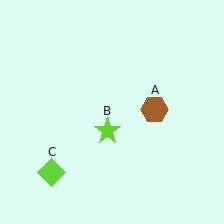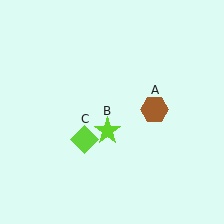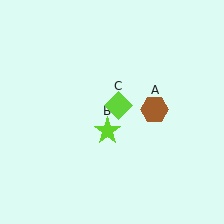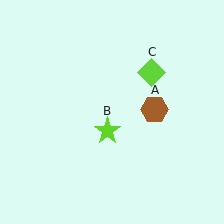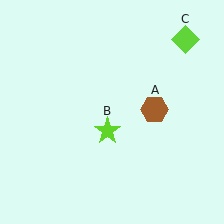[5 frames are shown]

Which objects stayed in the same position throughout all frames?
Brown hexagon (object A) and lime star (object B) remained stationary.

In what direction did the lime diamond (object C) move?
The lime diamond (object C) moved up and to the right.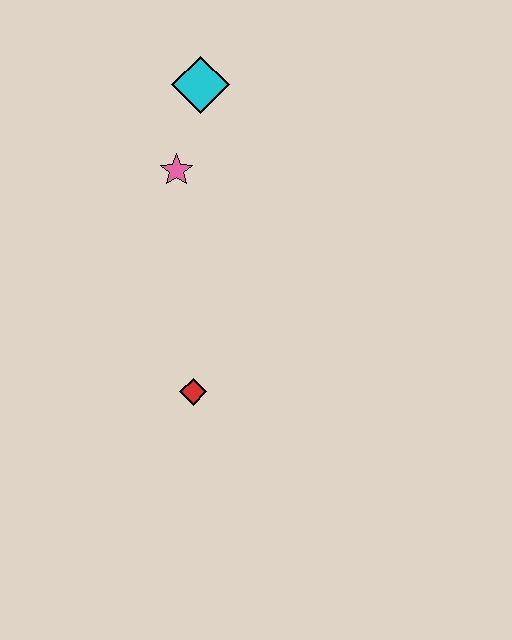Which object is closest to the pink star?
The cyan diamond is closest to the pink star.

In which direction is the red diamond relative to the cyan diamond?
The red diamond is below the cyan diamond.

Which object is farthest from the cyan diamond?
The red diamond is farthest from the cyan diamond.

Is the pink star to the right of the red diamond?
No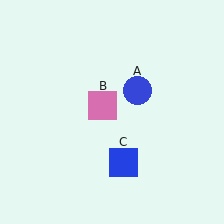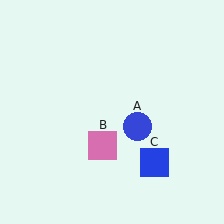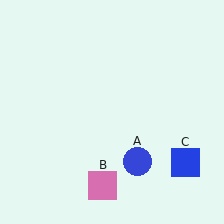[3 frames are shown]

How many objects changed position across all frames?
3 objects changed position: blue circle (object A), pink square (object B), blue square (object C).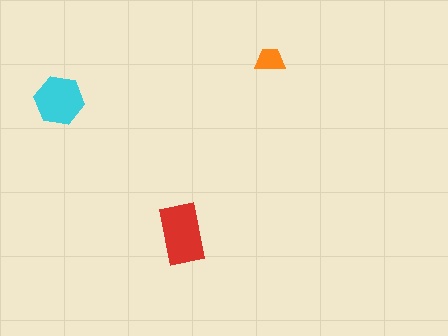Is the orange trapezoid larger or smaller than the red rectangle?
Smaller.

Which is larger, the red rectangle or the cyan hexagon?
The red rectangle.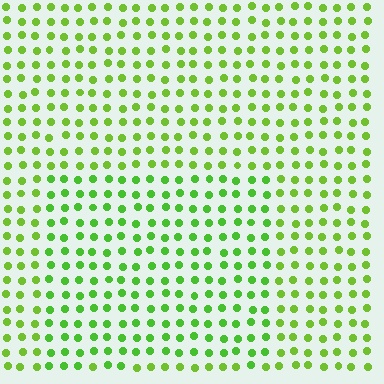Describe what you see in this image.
The image is filled with small lime elements in a uniform arrangement. A rectangle-shaped region is visible where the elements are tinted to a slightly different hue, forming a subtle color boundary.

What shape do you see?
I see a rectangle.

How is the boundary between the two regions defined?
The boundary is defined purely by a slight shift in hue (about 17 degrees). Spacing, size, and orientation are identical on both sides.